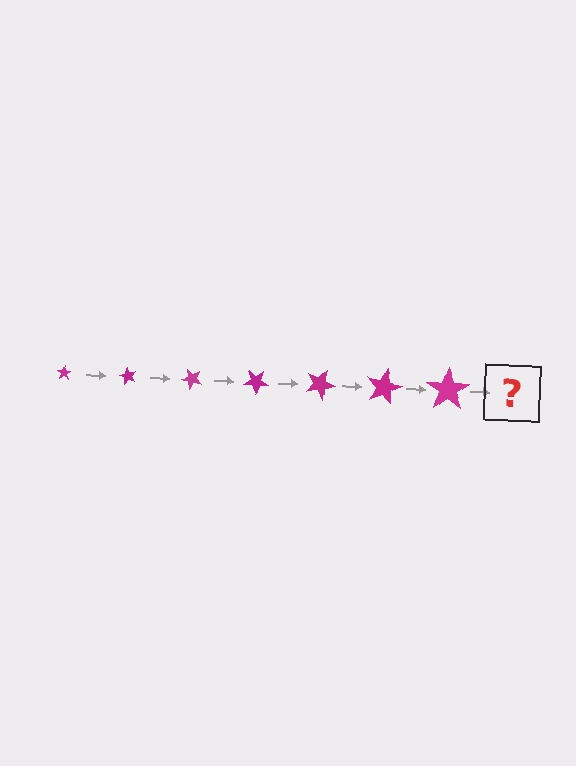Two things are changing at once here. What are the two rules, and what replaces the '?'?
The two rules are that the star grows larger each step and it rotates 60 degrees each step. The '?' should be a star, larger than the previous one and rotated 420 degrees from the start.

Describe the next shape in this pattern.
It should be a star, larger than the previous one and rotated 420 degrees from the start.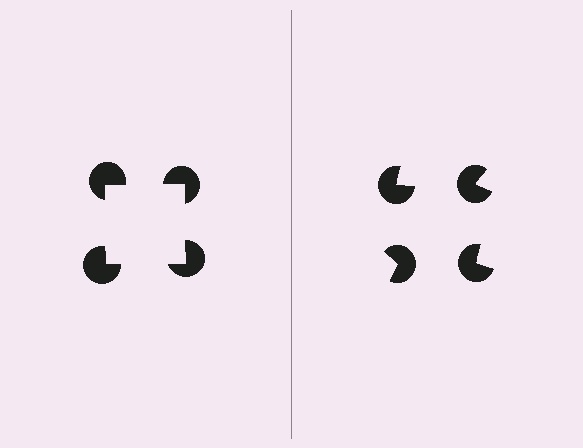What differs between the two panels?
The pac-man discs are positioned identically on both sides; only the wedge orientations differ. On the left they align to a square; on the right they are misaligned.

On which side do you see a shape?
An illusory square appears on the left side. On the right side the wedge cuts are rotated, so no coherent shape forms.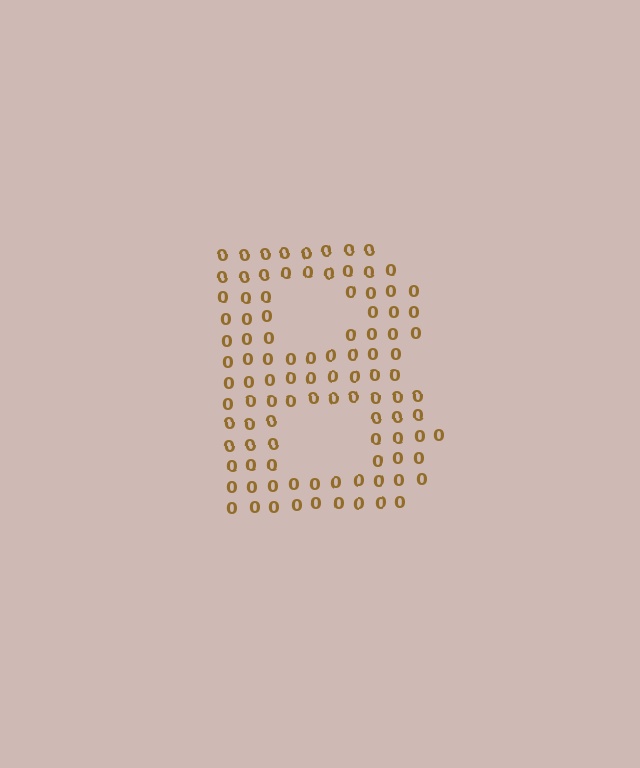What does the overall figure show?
The overall figure shows the letter B.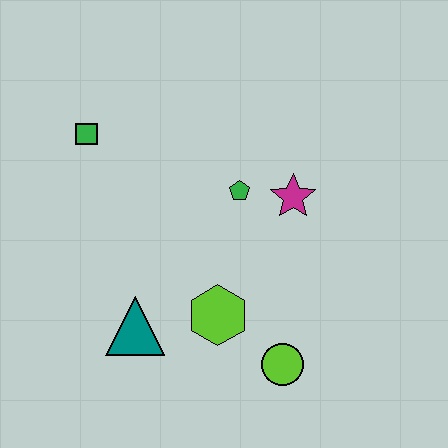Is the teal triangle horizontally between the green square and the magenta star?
Yes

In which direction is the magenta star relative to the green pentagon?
The magenta star is to the right of the green pentagon.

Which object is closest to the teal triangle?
The lime hexagon is closest to the teal triangle.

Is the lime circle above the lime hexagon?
No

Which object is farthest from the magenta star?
The green square is farthest from the magenta star.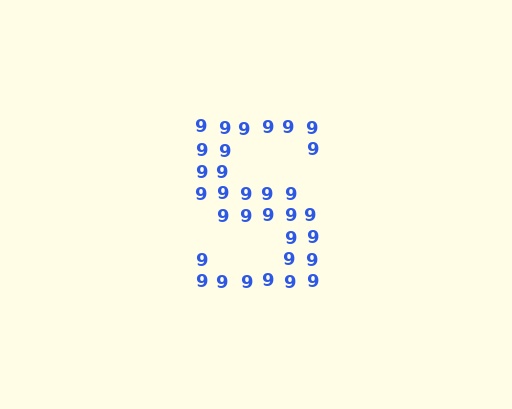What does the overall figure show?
The overall figure shows the letter S.